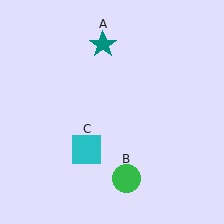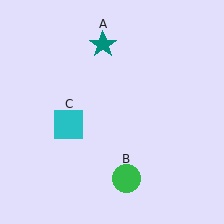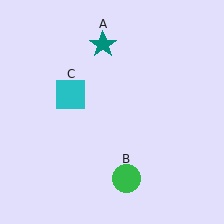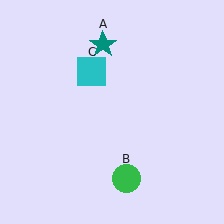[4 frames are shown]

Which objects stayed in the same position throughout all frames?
Teal star (object A) and green circle (object B) remained stationary.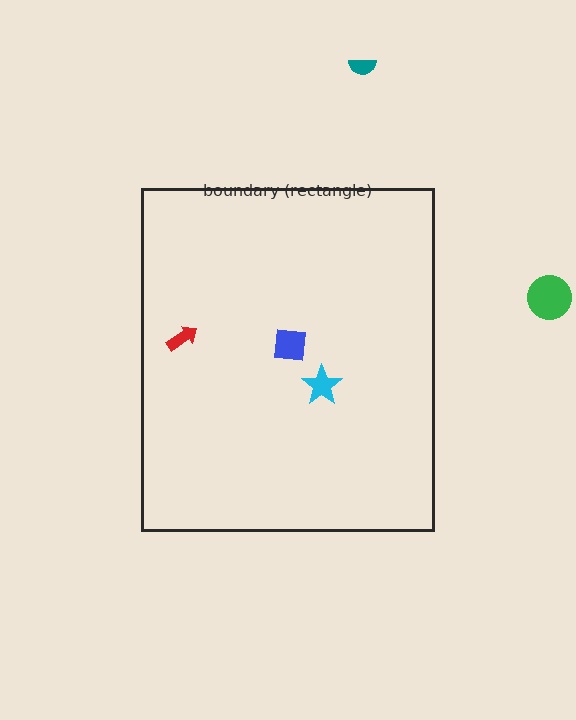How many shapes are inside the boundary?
3 inside, 2 outside.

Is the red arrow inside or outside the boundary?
Inside.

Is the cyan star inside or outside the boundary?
Inside.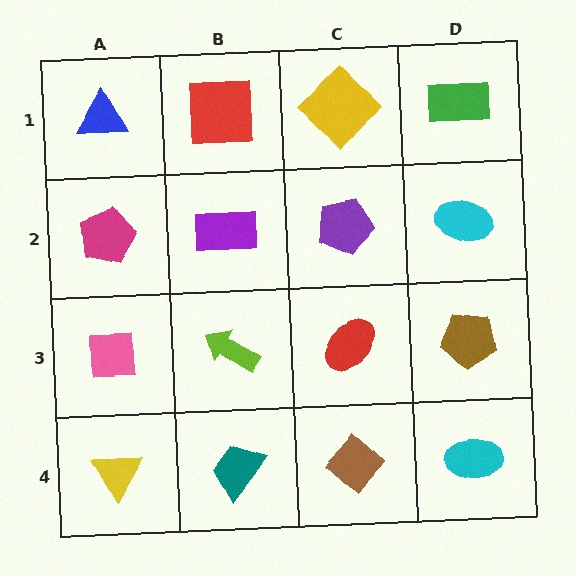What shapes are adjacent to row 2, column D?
A green rectangle (row 1, column D), a brown pentagon (row 3, column D), a purple pentagon (row 2, column C).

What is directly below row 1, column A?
A magenta pentagon.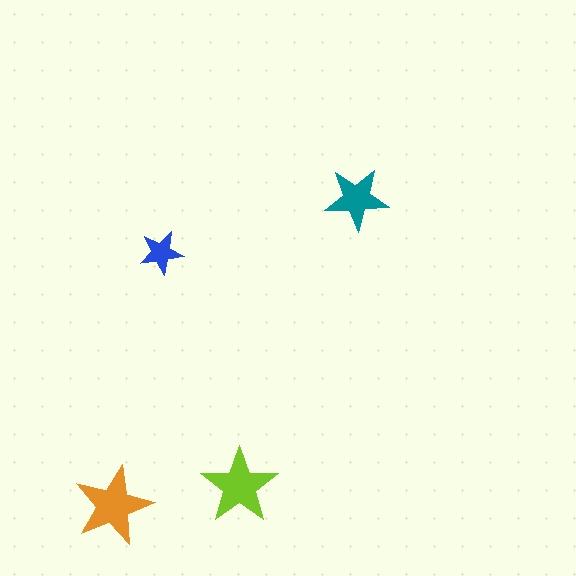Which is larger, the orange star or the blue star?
The orange one.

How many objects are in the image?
There are 4 objects in the image.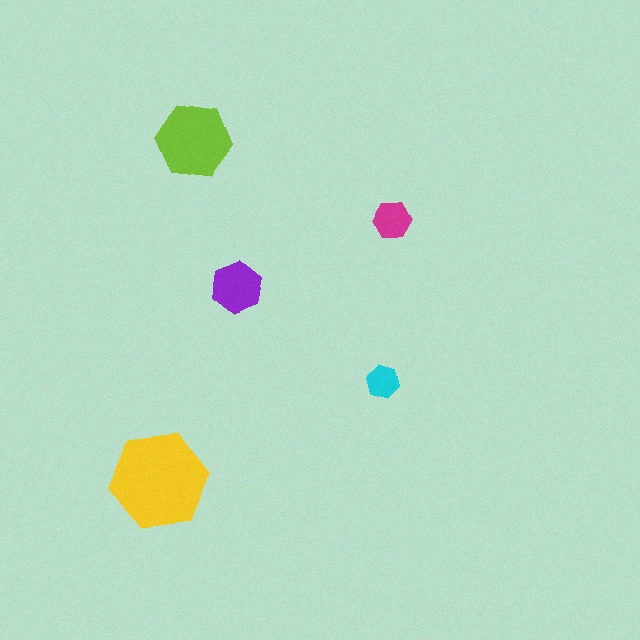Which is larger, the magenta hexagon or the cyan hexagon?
The magenta one.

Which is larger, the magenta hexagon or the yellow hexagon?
The yellow one.